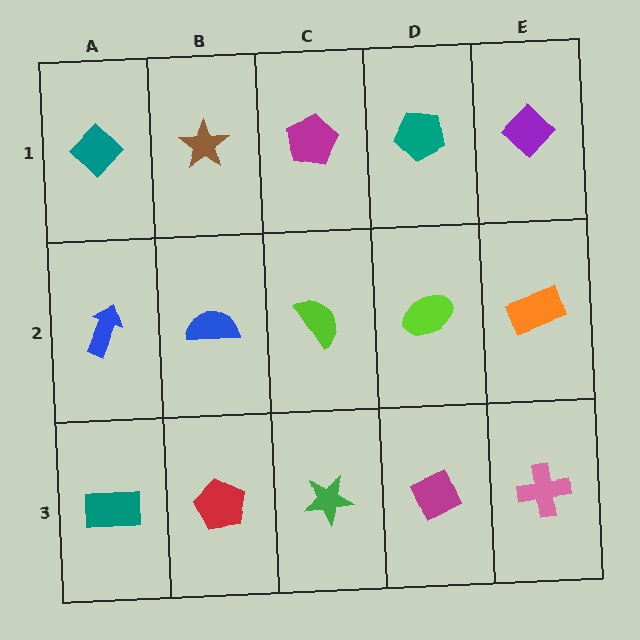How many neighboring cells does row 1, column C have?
3.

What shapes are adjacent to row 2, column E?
A purple diamond (row 1, column E), a pink cross (row 3, column E), a lime ellipse (row 2, column D).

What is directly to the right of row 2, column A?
A blue semicircle.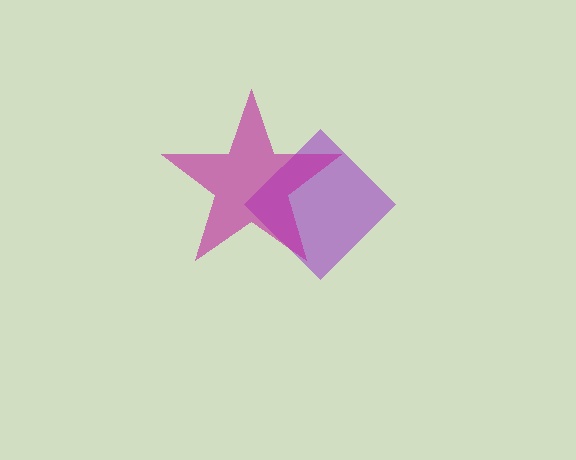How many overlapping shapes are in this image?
There are 2 overlapping shapes in the image.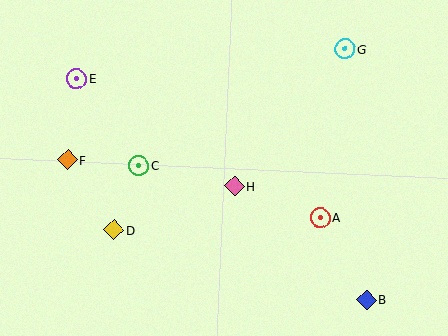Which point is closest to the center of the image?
Point H at (235, 186) is closest to the center.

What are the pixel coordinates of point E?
Point E is at (77, 79).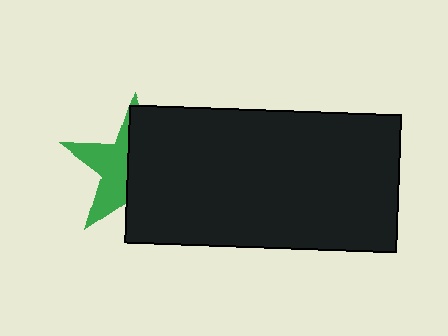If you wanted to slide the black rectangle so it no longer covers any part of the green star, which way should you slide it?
Slide it right — that is the most direct way to separate the two shapes.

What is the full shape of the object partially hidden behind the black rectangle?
The partially hidden object is a green star.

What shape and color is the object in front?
The object in front is a black rectangle.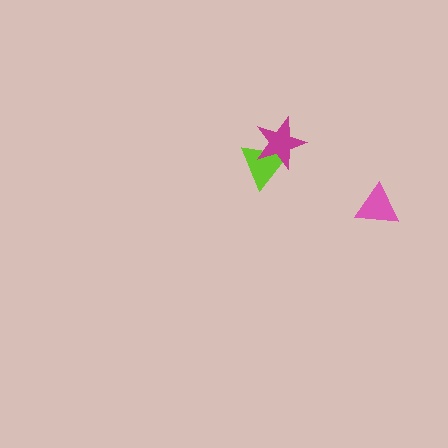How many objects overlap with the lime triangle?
1 object overlaps with the lime triangle.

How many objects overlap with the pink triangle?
0 objects overlap with the pink triangle.